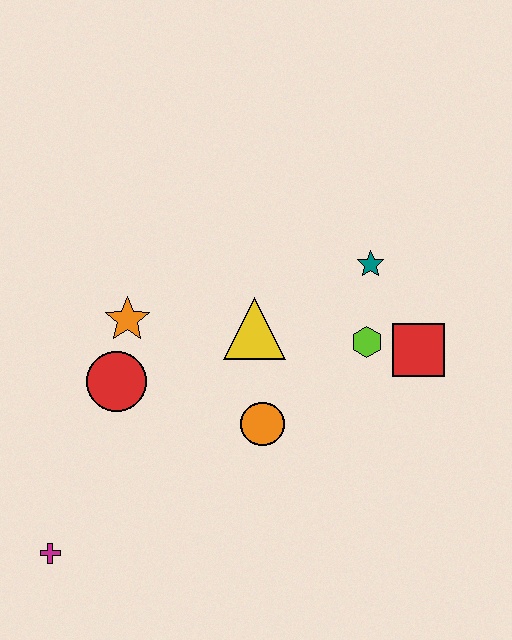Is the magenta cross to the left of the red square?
Yes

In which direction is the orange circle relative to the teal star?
The orange circle is below the teal star.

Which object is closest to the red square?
The lime hexagon is closest to the red square.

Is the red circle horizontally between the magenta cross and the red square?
Yes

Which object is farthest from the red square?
The magenta cross is farthest from the red square.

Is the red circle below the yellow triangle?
Yes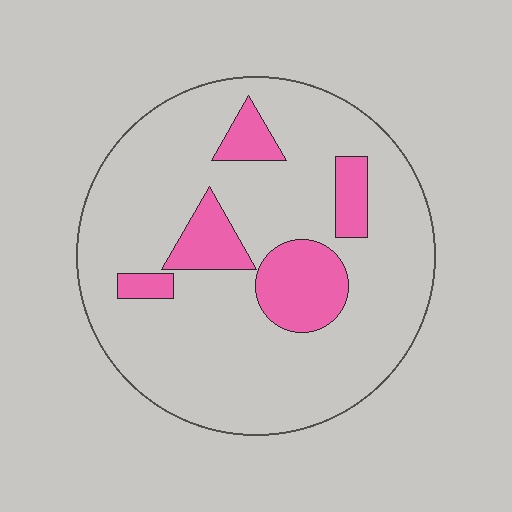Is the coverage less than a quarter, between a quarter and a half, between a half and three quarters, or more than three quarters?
Less than a quarter.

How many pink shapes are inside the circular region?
5.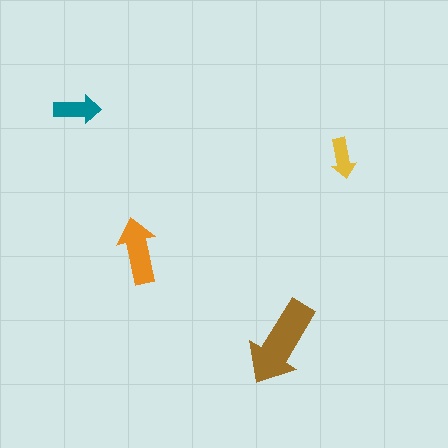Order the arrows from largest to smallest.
the brown one, the orange one, the teal one, the yellow one.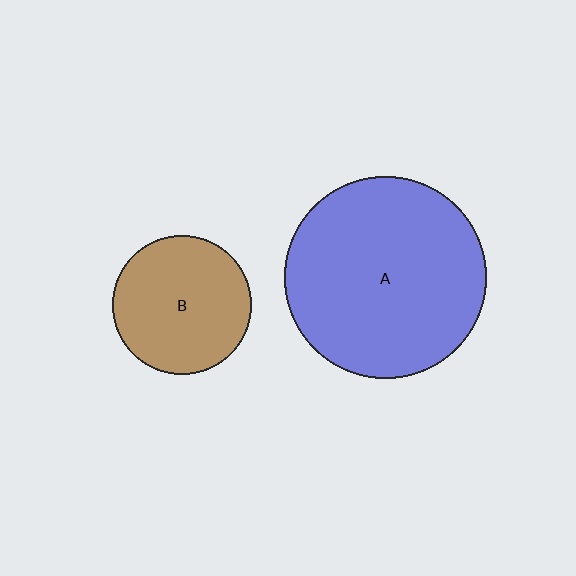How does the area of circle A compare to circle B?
Approximately 2.1 times.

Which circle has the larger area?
Circle A (blue).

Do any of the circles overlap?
No, none of the circles overlap.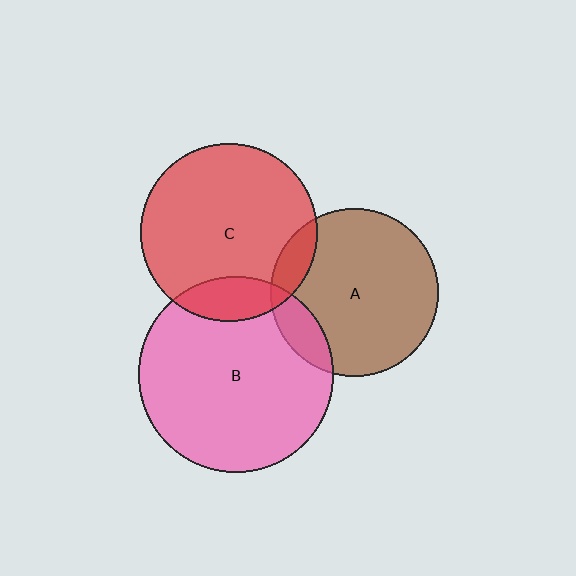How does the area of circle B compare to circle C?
Approximately 1.2 times.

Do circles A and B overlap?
Yes.